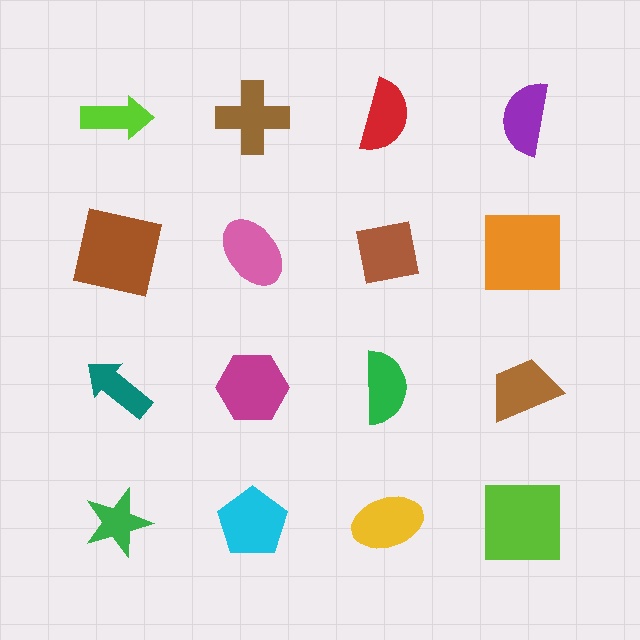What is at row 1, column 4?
A purple semicircle.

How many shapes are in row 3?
4 shapes.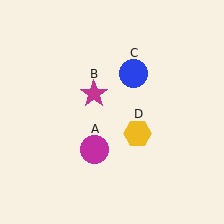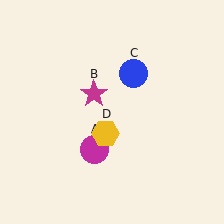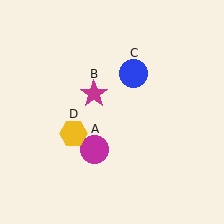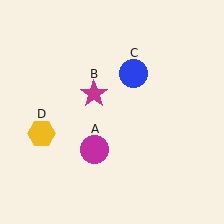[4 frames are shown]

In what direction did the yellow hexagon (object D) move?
The yellow hexagon (object D) moved left.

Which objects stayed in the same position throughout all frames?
Magenta circle (object A) and magenta star (object B) and blue circle (object C) remained stationary.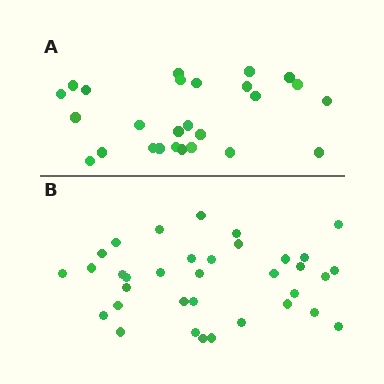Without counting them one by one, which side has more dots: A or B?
Region B (the bottom region) has more dots.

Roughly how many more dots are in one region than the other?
Region B has roughly 8 or so more dots than region A.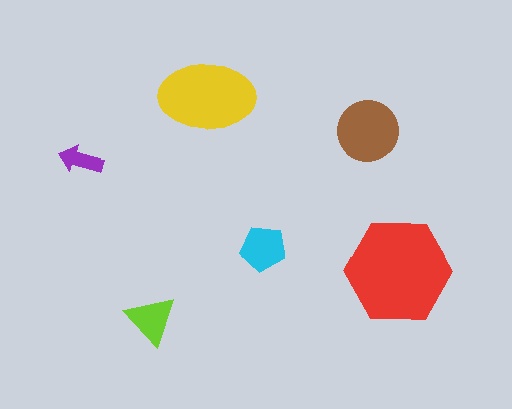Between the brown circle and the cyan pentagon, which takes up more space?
The brown circle.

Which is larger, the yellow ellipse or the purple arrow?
The yellow ellipse.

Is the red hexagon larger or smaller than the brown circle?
Larger.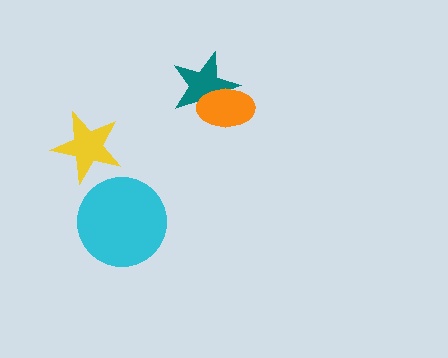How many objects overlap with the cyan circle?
0 objects overlap with the cyan circle.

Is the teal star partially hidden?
Yes, it is partially covered by another shape.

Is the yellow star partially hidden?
No, no other shape covers it.